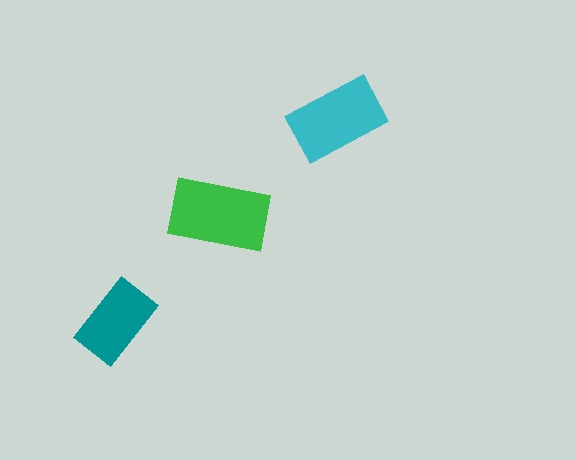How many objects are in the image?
There are 3 objects in the image.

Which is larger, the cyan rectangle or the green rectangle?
The green one.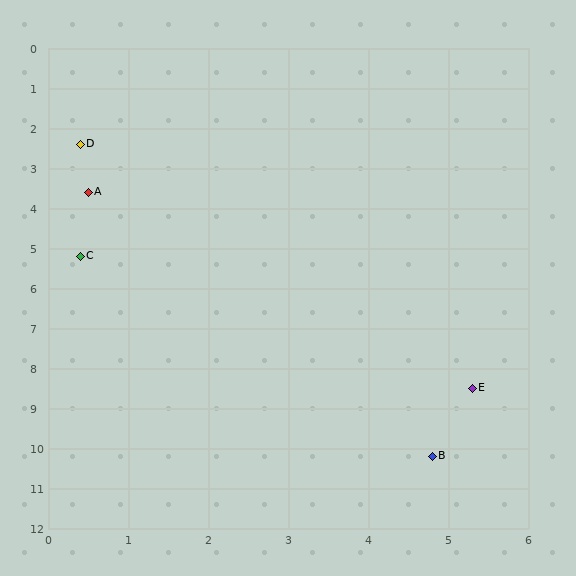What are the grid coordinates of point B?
Point B is at approximately (4.8, 10.2).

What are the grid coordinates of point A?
Point A is at approximately (0.5, 3.6).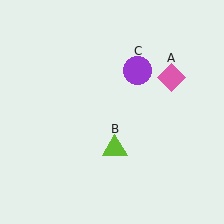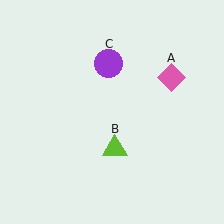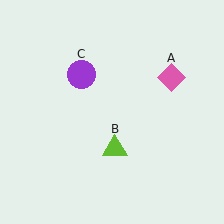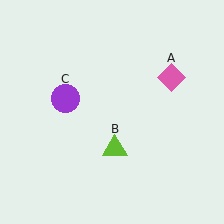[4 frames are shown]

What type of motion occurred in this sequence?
The purple circle (object C) rotated counterclockwise around the center of the scene.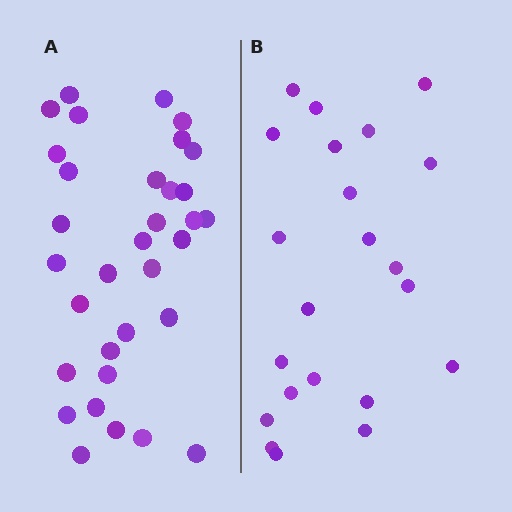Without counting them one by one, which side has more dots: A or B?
Region A (the left region) has more dots.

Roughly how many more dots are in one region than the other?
Region A has roughly 12 or so more dots than region B.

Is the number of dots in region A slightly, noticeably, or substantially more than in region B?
Region A has substantially more. The ratio is roughly 1.5 to 1.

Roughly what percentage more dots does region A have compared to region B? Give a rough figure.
About 50% more.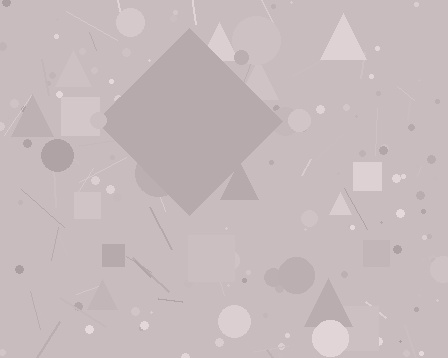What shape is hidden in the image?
A diamond is hidden in the image.